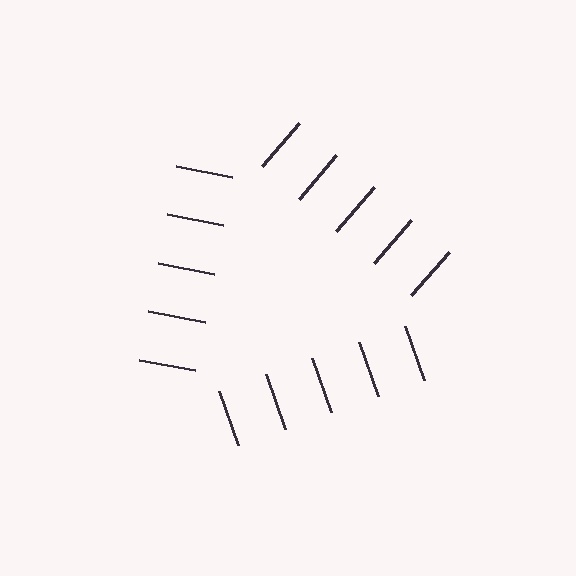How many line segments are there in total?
15 — 5 along each of the 3 edges.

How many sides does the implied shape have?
3 sides — the line-ends trace a triangle.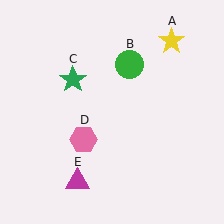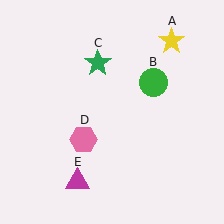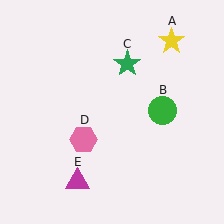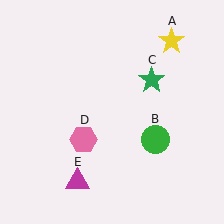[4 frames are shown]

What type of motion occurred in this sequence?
The green circle (object B), green star (object C) rotated clockwise around the center of the scene.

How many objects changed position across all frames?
2 objects changed position: green circle (object B), green star (object C).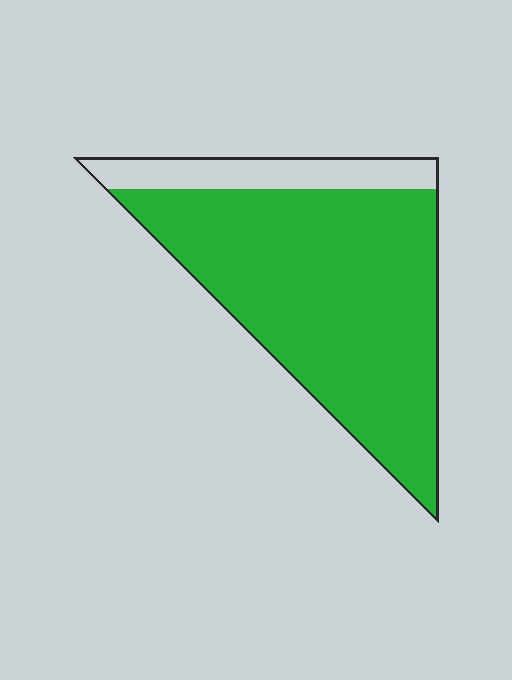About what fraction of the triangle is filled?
About five sixths (5/6).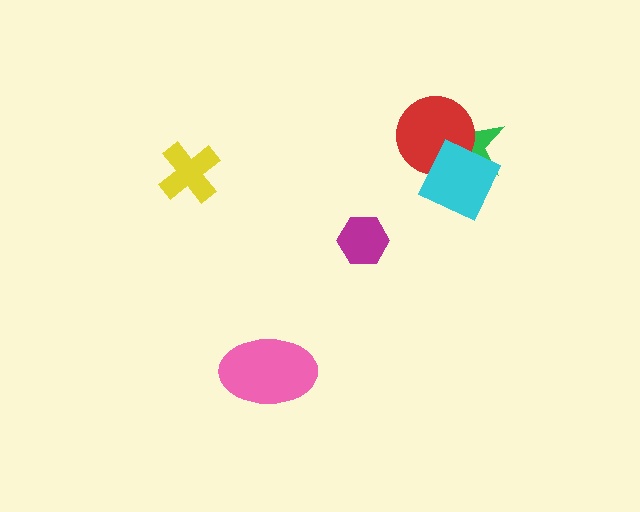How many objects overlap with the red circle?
2 objects overlap with the red circle.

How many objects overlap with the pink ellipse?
0 objects overlap with the pink ellipse.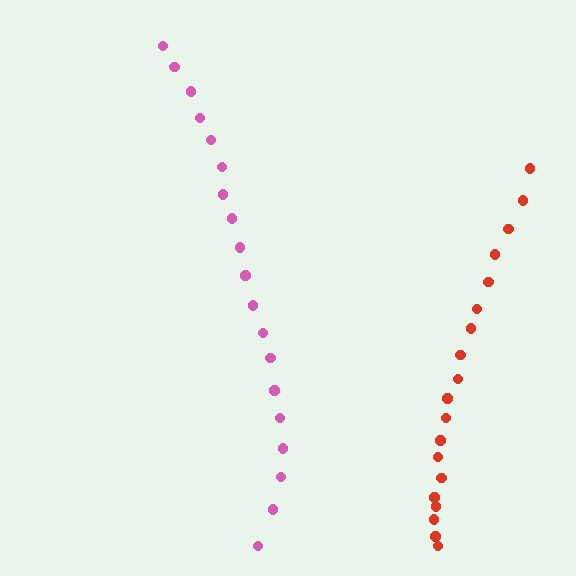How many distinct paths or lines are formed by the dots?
There are 2 distinct paths.